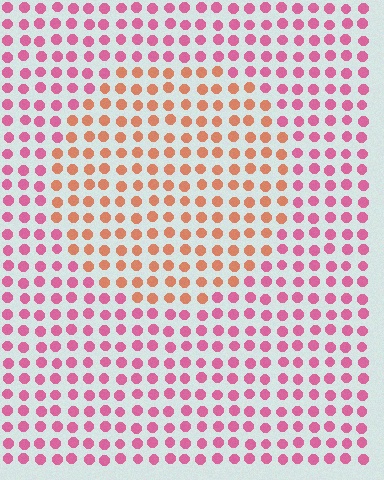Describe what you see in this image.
The image is filled with small pink elements in a uniform arrangement. A circle-shaped region is visible where the elements are tinted to a slightly different hue, forming a subtle color boundary.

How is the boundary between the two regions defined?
The boundary is defined purely by a slight shift in hue (about 44 degrees). Spacing, size, and orientation are identical on both sides.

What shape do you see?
I see a circle.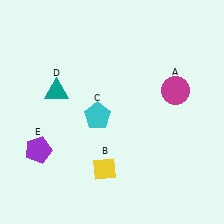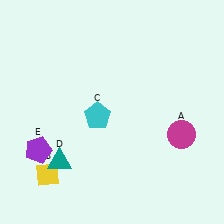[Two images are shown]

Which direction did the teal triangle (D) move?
The teal triangle (D) moved down.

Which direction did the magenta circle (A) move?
The magenta circle (A) moved down.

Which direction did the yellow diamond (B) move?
The yellow diamond (B) moved left.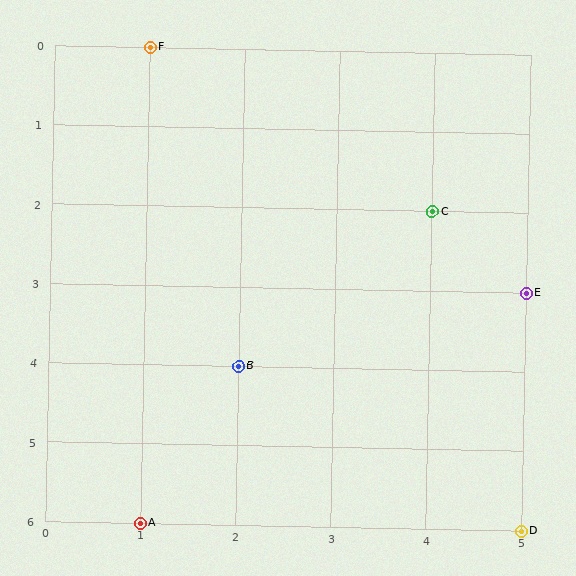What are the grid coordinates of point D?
Point D is at grid coordinates (5, 6).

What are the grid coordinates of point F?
Point F is at grid coordinates (1, 0).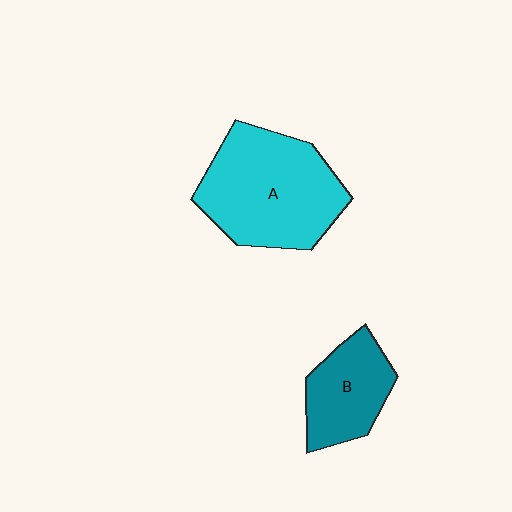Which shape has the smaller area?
Shape B (teal).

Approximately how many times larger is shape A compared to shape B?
Approximately 1.8 times.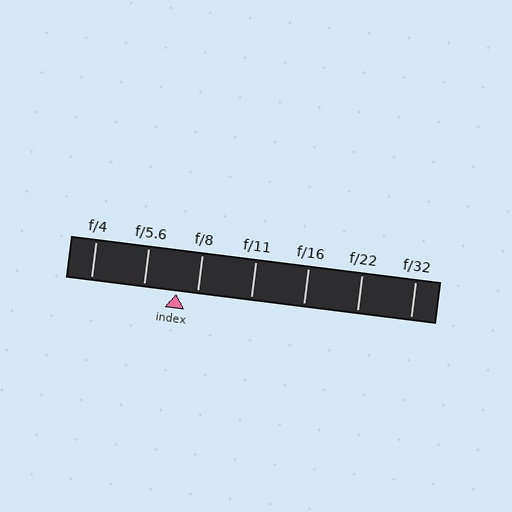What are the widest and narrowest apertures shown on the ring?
The widest aperture shown is f/4 and the narrowest is f/32.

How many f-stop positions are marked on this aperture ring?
There are 7 f-stop positions marked.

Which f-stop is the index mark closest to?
The index mark is closest to f/8.